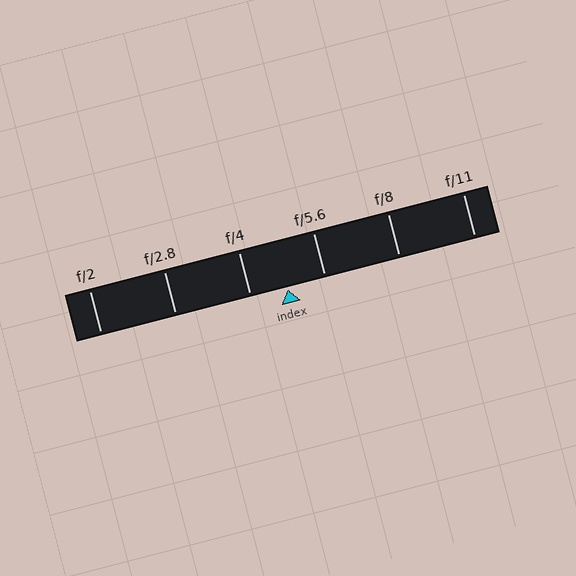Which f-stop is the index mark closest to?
The index mark is closest to f/4.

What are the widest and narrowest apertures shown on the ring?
The widest aperture shown is f/2 and the narrowest is f/11.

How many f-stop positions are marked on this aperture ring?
There are 6 f-stop positions marked.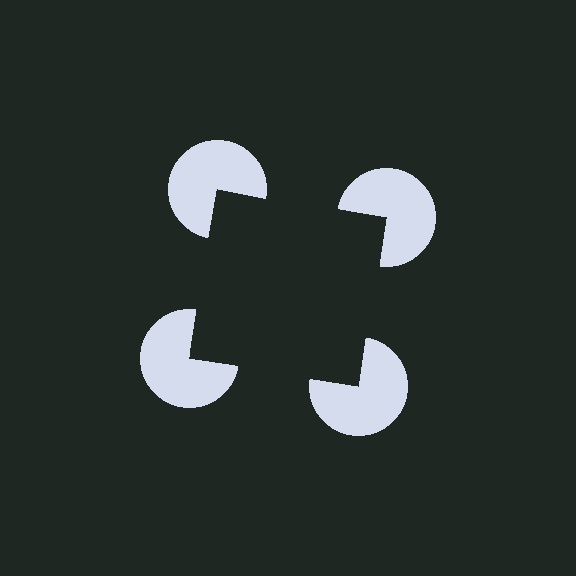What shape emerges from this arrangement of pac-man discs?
An illusory square — its edges are inferred from the aligned wedge cuts in the pac-man discs, not physically drawn.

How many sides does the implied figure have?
4 sides.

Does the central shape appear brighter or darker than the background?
It typically appears slightly darker than the background, even though no actual brightness change is drawn.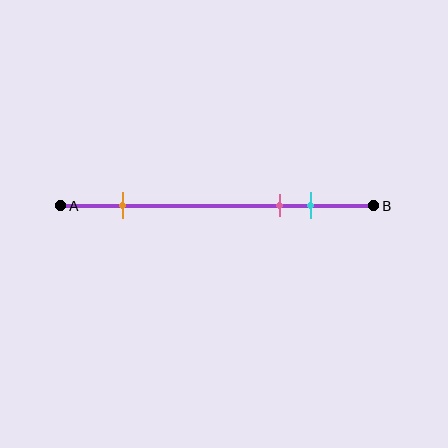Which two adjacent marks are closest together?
The pink and cyan marks are the closest adjacent pair.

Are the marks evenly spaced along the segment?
No, the marks are not evenly spaced.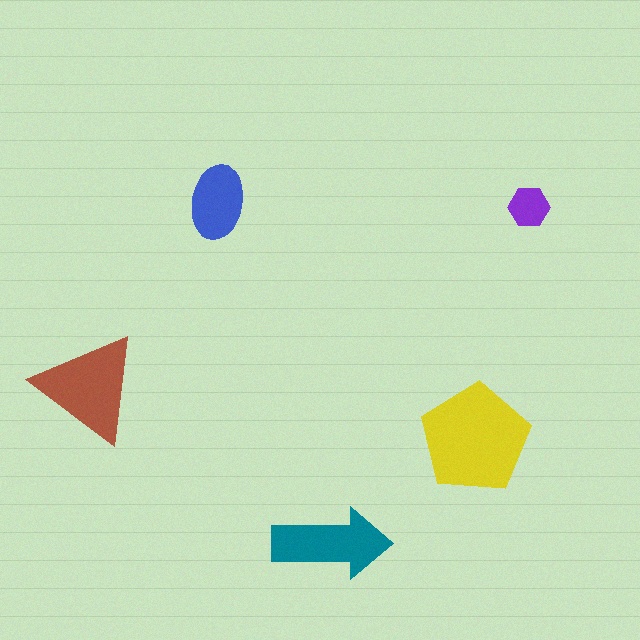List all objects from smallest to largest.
The purple hexagon, the blue ellipse, the teal arrow, the brown triangle, the yellow pentagon.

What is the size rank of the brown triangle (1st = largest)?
2nd.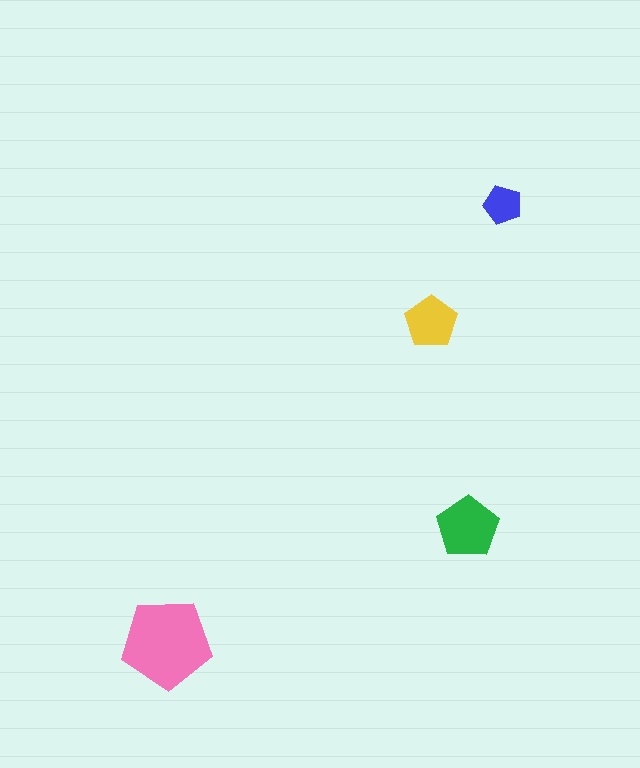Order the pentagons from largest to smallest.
the pink one, the green one, the yellow one, the blue one.